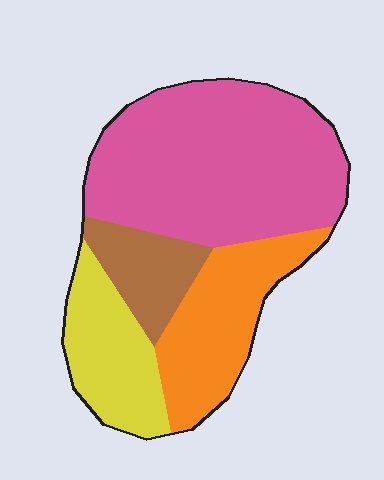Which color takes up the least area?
Brown, at roughly 10%.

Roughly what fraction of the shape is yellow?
Yellow covers 17% of the shape.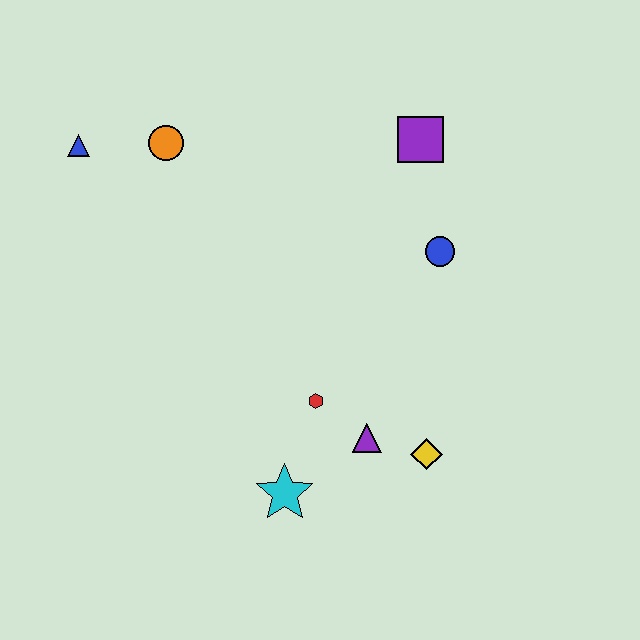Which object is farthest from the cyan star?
The blue triangle is farthest from the cyan star.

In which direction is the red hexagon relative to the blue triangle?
The red hexagon is below the blue triangle.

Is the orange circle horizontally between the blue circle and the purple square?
No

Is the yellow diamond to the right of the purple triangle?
Yes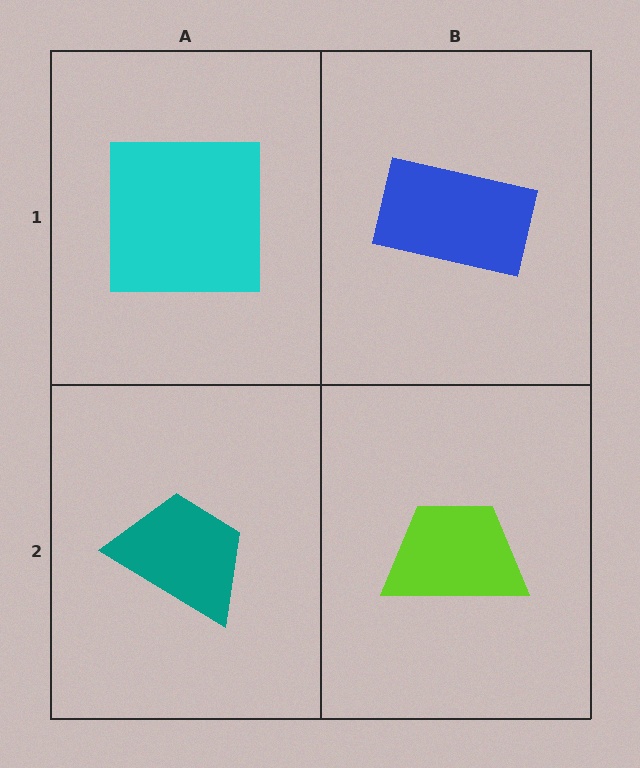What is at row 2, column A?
A teal trapezoid.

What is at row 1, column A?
A cyan square.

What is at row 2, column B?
A lime trapezoid.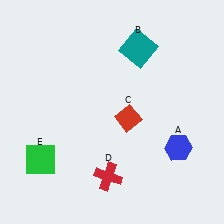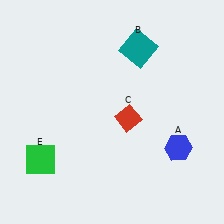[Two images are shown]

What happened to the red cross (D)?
The red cross (D) was removed in Image 2. It was in the bottom-left area of Image 1.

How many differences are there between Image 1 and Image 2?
There is 1 difference between the two images.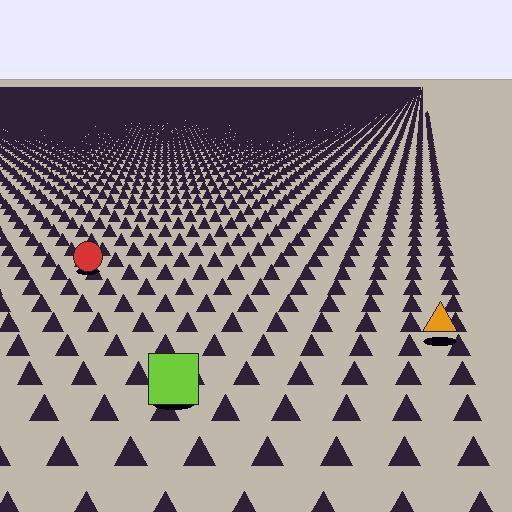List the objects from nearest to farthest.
From nearest to farthest: the lime square, the orange triangle, the red circle.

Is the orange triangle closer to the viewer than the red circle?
Yes. The orange triangle is closer — you can tell from the texture gradient: the ground texture is coarser near it.